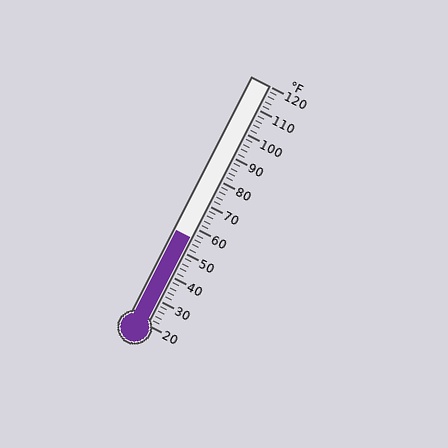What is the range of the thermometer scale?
The thermometer scale ranges from 20°F to 120°F.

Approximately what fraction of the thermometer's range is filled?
The thermometer is filled to approximately 35% of its range.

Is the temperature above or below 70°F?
The temperature is below 70°F.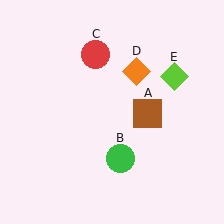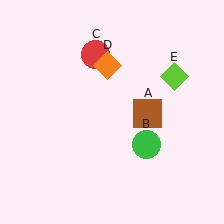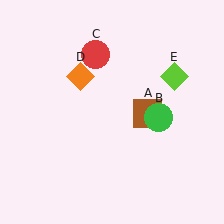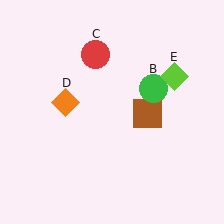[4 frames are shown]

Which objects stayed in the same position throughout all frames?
Brown square (object A) and red circle (object C) and lime diamond (object E) remained stationary.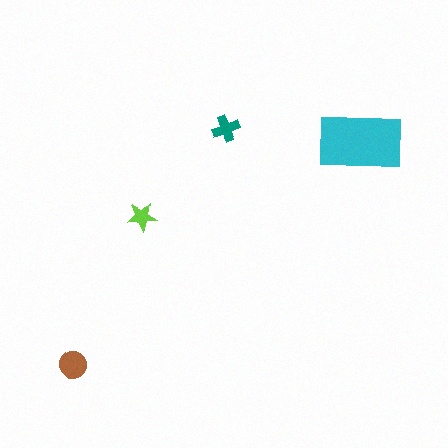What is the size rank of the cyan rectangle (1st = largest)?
1st.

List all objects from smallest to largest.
The lime star, the teal cross, the brown circle, the cyan rectangle.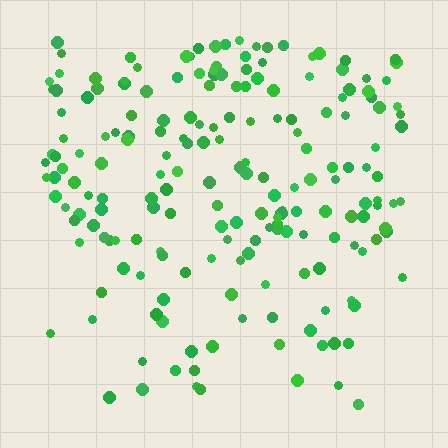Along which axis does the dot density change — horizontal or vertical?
Vertical.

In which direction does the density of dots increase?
From bottom to top, with the top side densest.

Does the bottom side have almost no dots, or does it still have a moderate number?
Still a moderate number, just noticeably fewer than the top.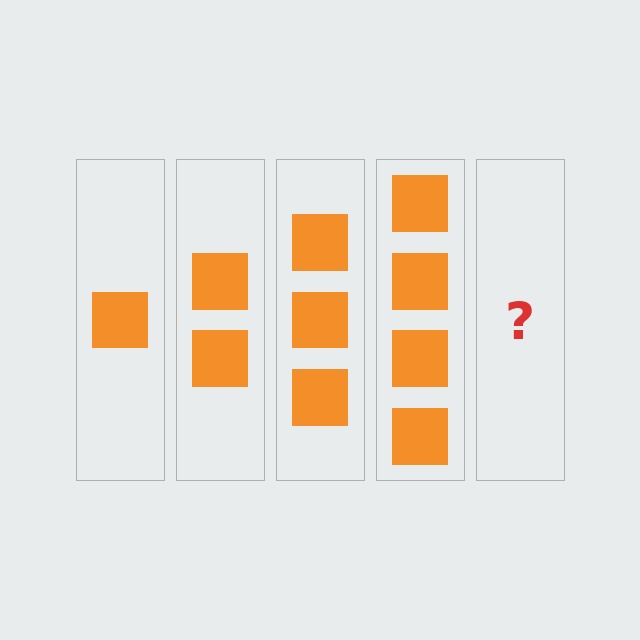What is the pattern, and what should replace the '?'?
The pattern is that each step adds one more square. The '?' should be 5 squares.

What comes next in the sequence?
The next element should be 5 squares.